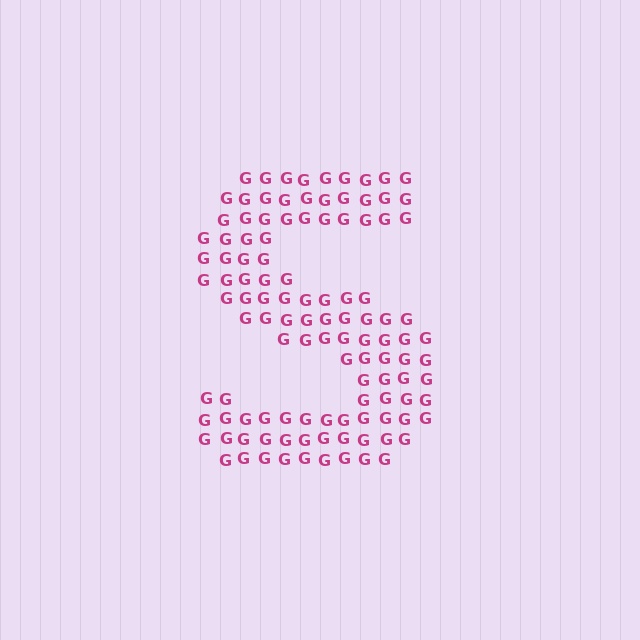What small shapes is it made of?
It is made of small letter G's.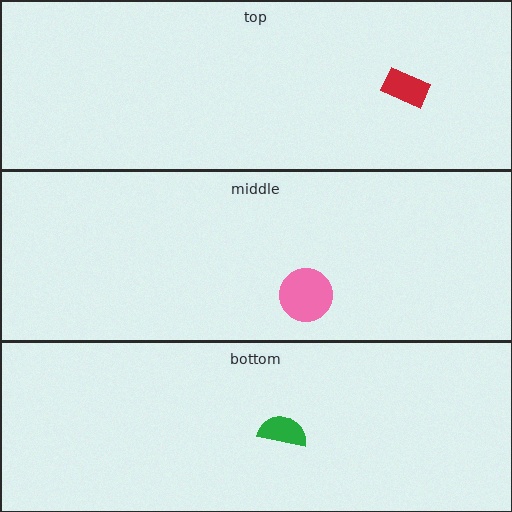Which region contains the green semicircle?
The bottom region.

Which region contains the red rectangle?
The top region.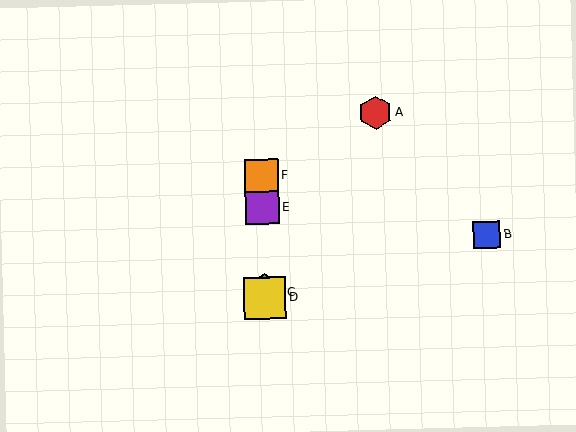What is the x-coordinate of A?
Object A is at x≈375.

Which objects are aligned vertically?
Objects C, D, E, F are aligned vertically.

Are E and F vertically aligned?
Yes, both are at x≈262.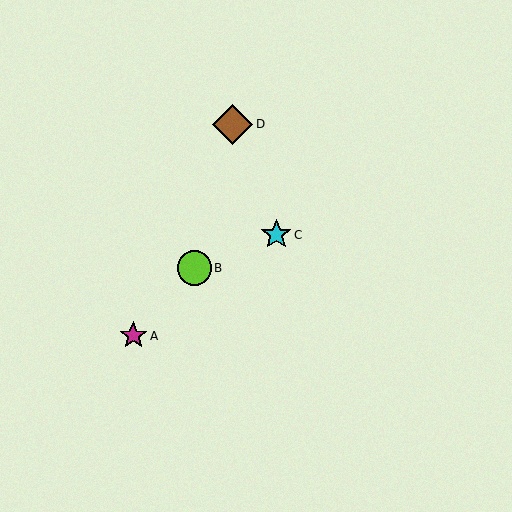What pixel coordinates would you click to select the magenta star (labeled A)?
Click at (133, 336) to select the magenta star A.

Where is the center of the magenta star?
The center of the magenta star is at (133, 336).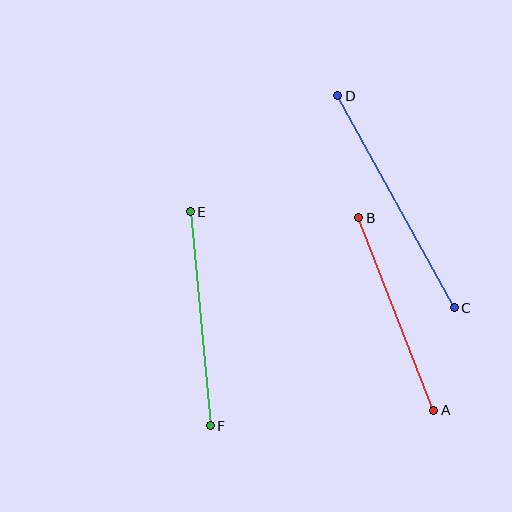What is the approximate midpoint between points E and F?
The midpoint is at approximately (200, 319) pixels.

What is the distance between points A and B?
The distance is approximately 207 pixels.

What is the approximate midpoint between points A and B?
The midpoint is at approximately (396, 314) pixels.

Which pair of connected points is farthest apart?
Points C and D are farthest apart.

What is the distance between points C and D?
The distance is approximately 242 pixels.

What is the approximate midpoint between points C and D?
The midpoint is at approximately (396, 202) pixels.